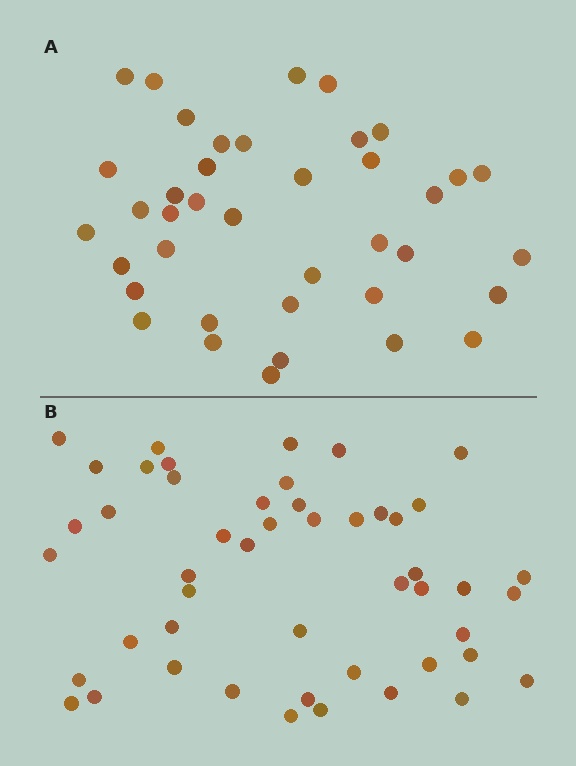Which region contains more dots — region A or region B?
Region B (the bottom region) has more dots.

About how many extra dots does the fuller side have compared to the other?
Region B has roughly 10 or so more dots than region A.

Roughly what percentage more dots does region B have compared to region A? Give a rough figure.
About 25% more.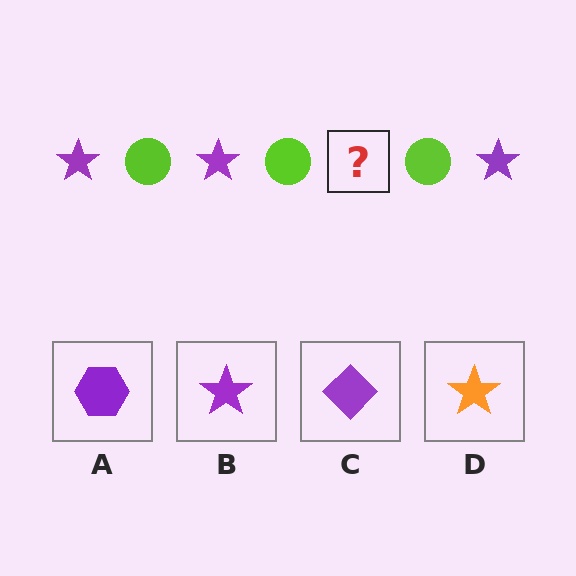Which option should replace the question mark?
Option B.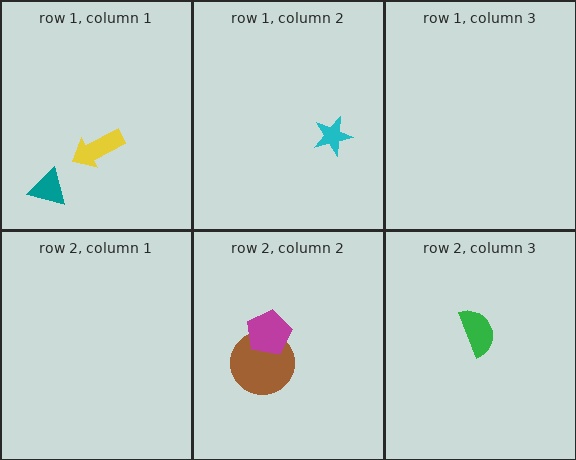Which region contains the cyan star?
The row 1, column 2 region.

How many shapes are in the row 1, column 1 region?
2.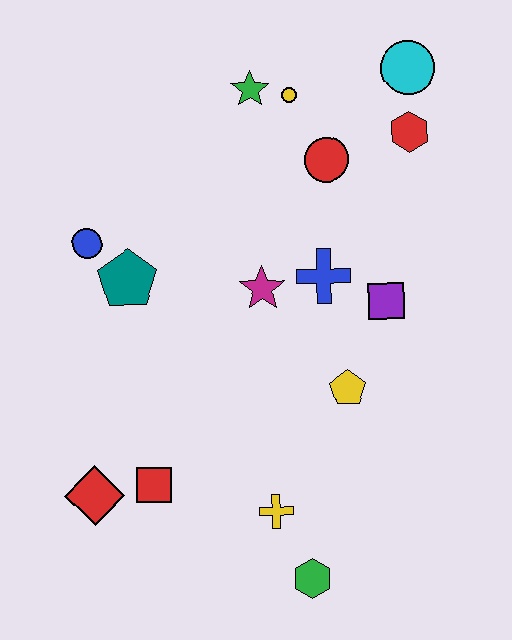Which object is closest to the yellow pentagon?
The purple square is closest to the yellow pentagon.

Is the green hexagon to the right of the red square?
Yes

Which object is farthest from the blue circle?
The green hexagon is farthest from the blue circle.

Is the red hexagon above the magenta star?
Yes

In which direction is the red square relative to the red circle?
The red square is below the red circle.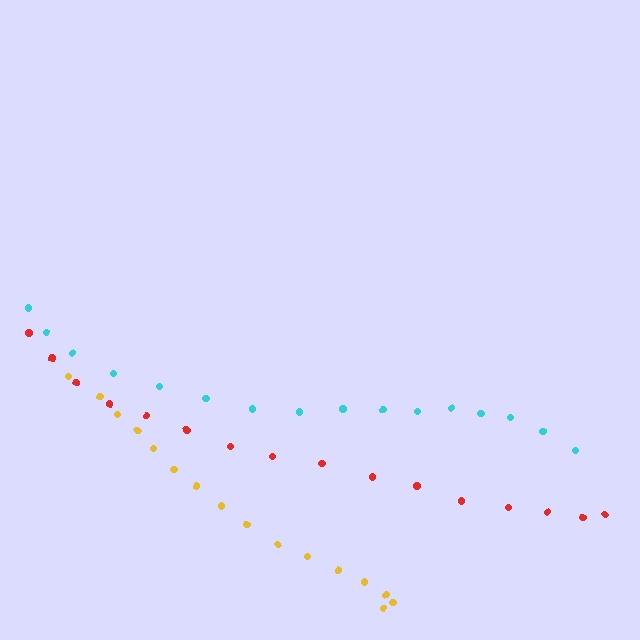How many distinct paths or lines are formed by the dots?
There are 3 distinct paths.